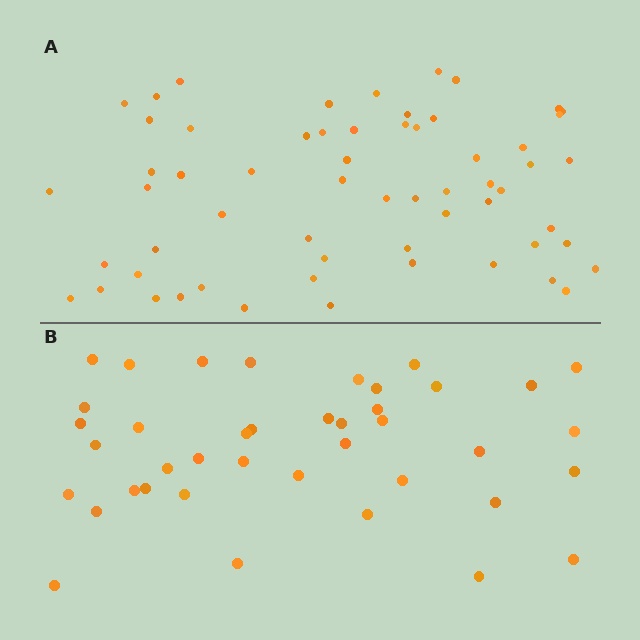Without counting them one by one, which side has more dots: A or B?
Region A (the top region) has more dots.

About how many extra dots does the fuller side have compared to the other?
Region A has approximately 20 more dots than region B.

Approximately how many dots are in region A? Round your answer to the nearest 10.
About 60 dots.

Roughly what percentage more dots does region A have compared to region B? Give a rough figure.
About 50% more.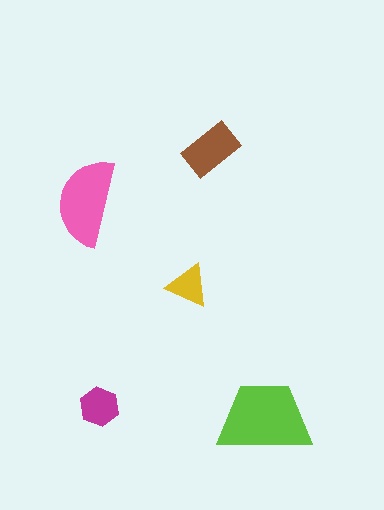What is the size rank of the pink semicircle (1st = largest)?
2nd.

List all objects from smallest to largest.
The yellow triangle, the magenta hexagon, the brown rectangle, the pink semicircle, the lime trapezoid.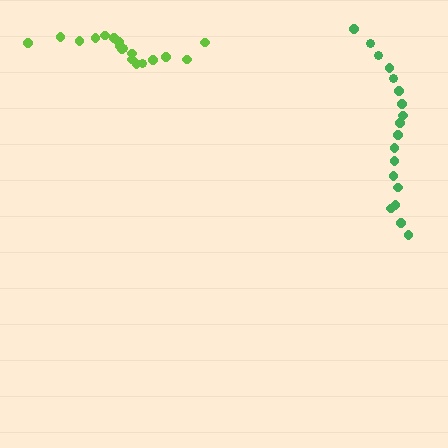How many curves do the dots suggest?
There are 2 distinct paths.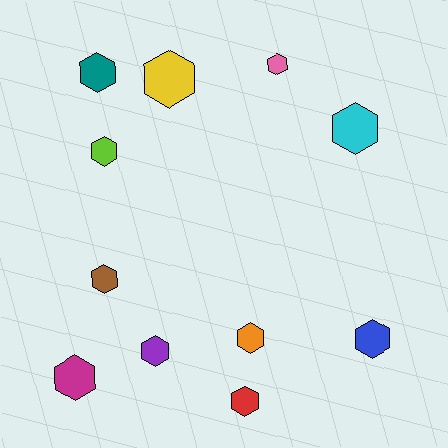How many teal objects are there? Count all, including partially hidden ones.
There is 1 teal object.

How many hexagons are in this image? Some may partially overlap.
There are 11 hexagons.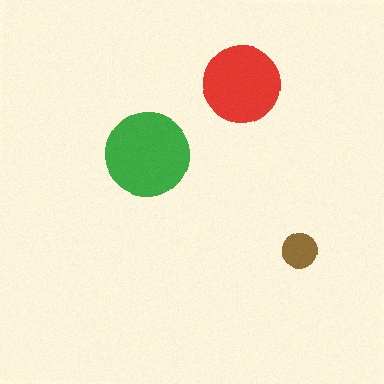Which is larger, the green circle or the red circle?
The green one.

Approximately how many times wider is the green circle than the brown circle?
About 2.5 times wider.